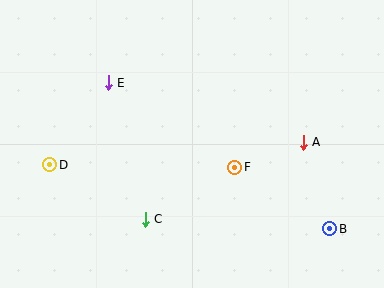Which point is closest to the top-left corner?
Point E is closest to the top-left corner.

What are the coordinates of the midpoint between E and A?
The midpoint between E and A is at (206, 113).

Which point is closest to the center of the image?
Point F at (235, 167) is closest to the center.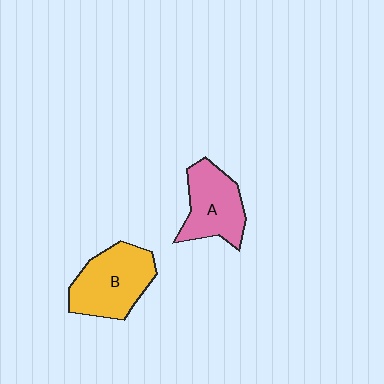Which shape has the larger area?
Shape B (yellow).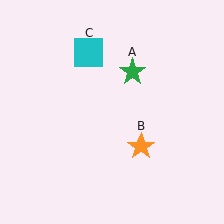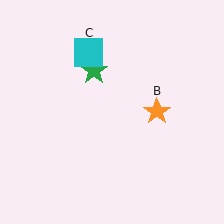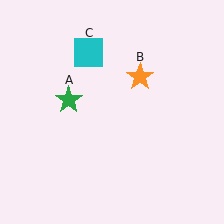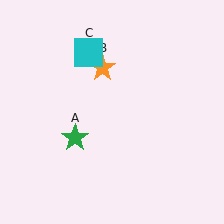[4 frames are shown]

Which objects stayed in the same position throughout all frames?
Cyan square (object C) remained stationary.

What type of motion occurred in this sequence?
The green star (object A), orange star (object B) rotated counterclockwise around the center of the scene.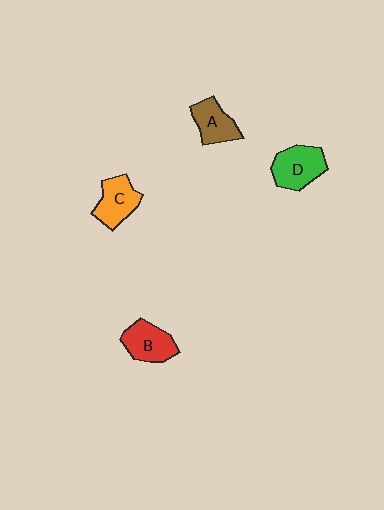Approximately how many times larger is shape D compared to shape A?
Approximately 1.2 times.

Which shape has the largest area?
Shape D (green).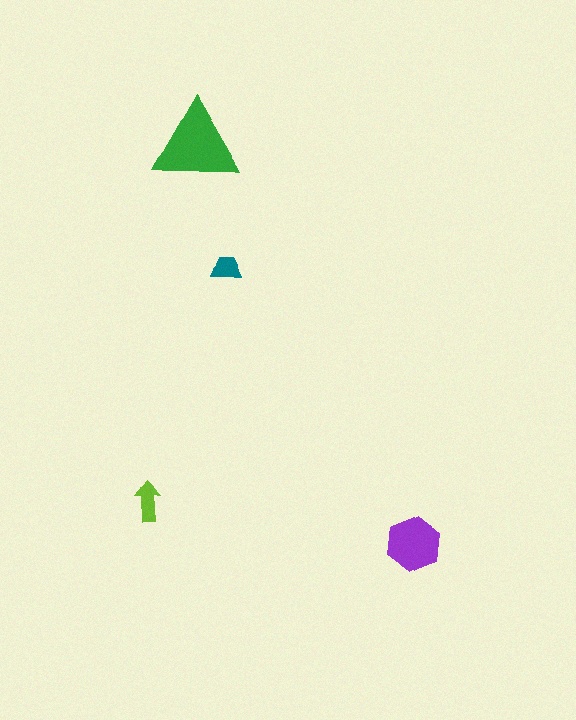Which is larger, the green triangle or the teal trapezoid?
The green triangle.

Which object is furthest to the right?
The purple hexagon is rightmost.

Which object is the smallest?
The teal trapezoid.